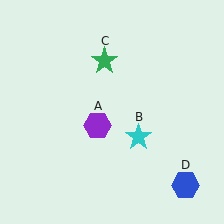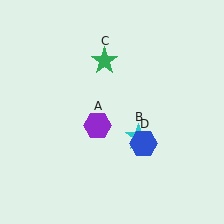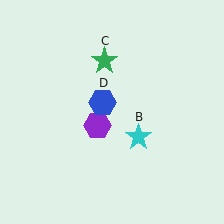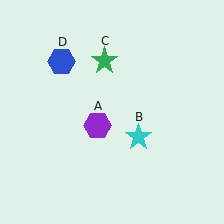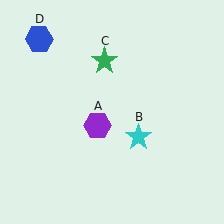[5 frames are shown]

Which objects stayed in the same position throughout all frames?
Purple hexagon (object A) and cyan star (object B) and green star (object C) remained stationary.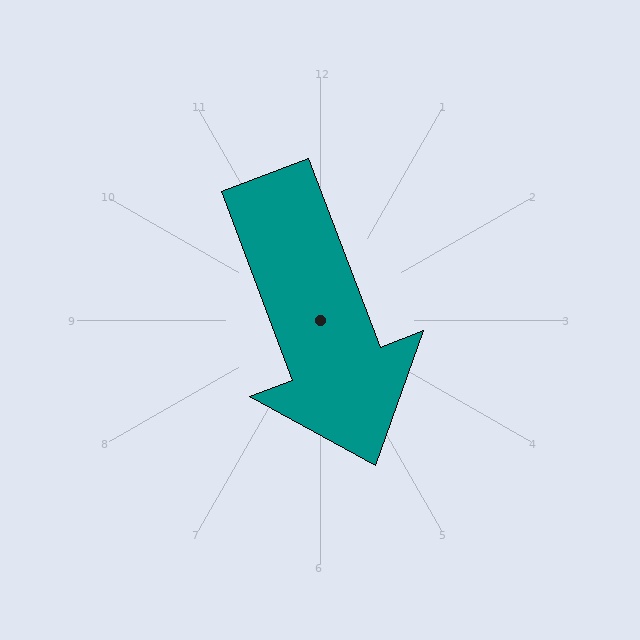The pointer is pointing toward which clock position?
Roughly 5 o'clock.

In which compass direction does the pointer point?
South.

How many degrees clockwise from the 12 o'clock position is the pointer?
Approximately 159 degrees.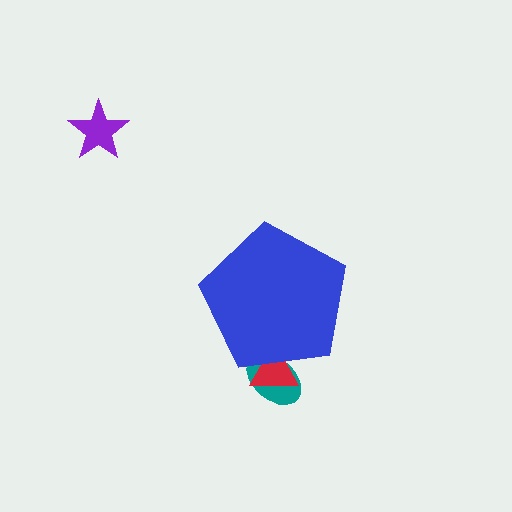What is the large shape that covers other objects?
A blue pentagon.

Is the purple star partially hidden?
No, the purple star is fully visible.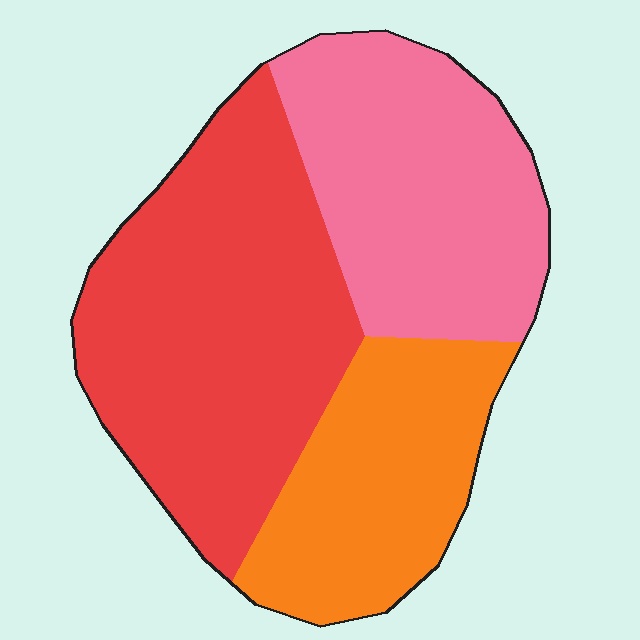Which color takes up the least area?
Orange, at roughly 25%.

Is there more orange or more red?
Red.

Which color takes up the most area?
Red, at roughly 45%.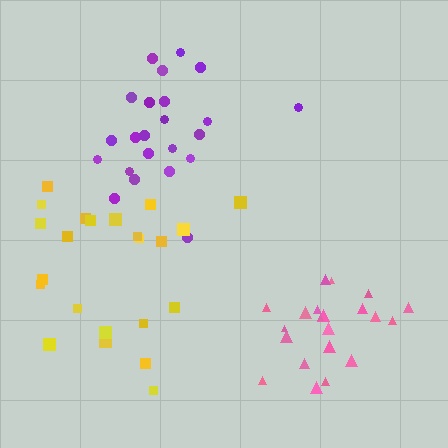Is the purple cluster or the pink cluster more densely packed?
Purple.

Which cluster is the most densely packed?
Purple.